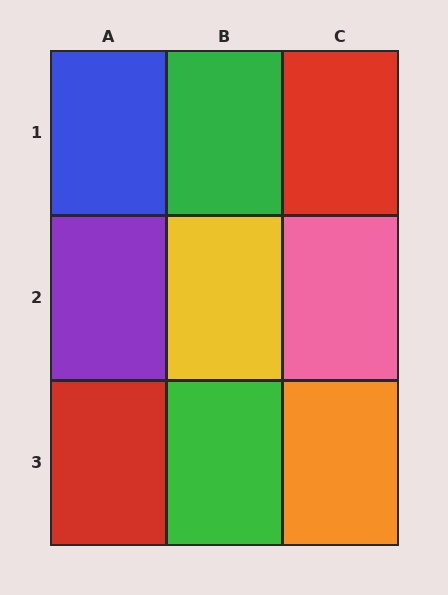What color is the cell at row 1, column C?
Red.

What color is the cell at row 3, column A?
Red.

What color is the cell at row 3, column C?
Orange.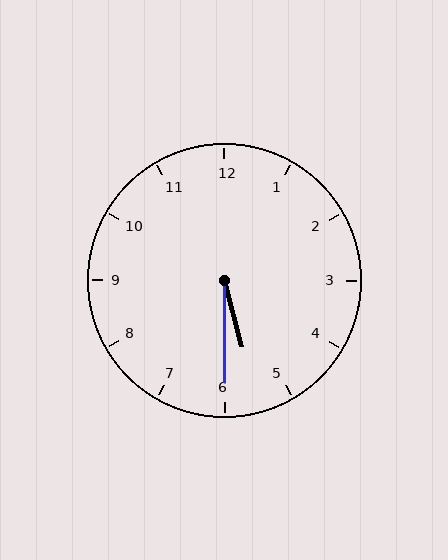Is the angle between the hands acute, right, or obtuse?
It is acute.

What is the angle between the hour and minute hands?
Approximately 15 degrees.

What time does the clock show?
5:30.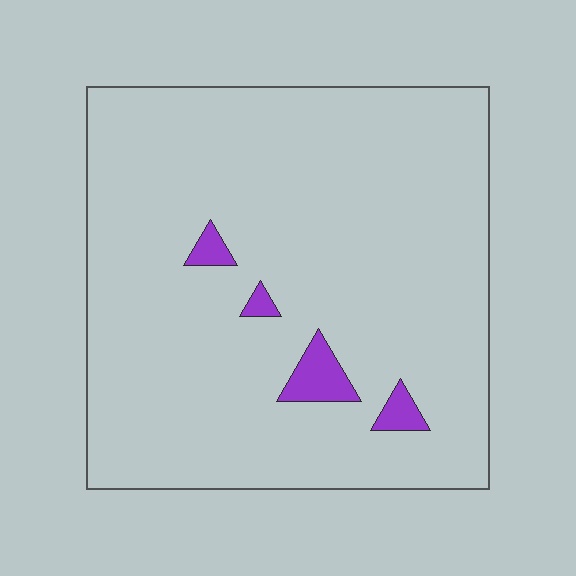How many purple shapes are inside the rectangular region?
4.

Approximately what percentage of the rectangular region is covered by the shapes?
Approximately 5%.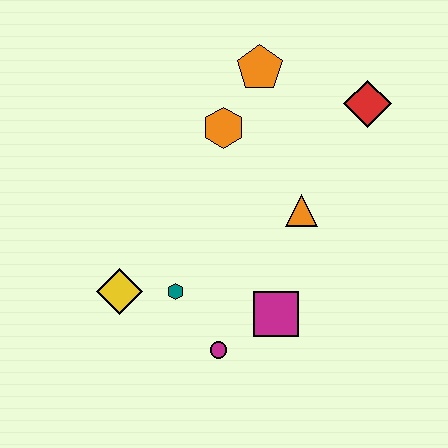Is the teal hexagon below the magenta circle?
No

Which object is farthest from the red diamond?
The yellow diamond is farthest from the red diamond.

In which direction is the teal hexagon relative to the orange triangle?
The teal hexagon is to the left of the orange triangle.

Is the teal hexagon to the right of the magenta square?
No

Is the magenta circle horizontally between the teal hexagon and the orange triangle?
Yes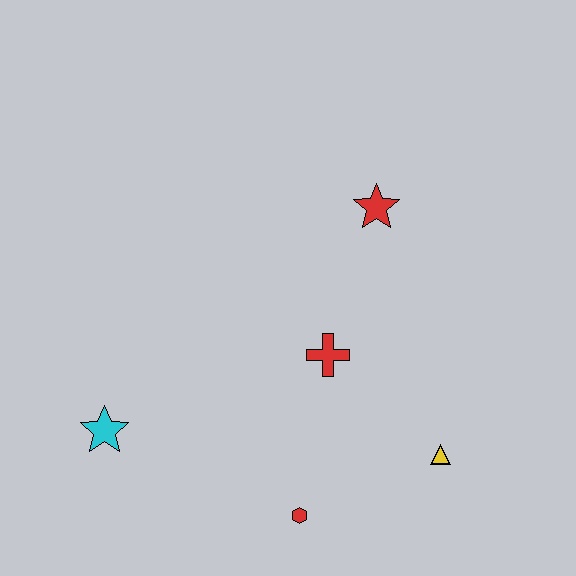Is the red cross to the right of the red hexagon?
Yes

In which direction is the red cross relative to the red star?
The red cross is below the red star.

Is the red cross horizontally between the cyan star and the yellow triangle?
Yes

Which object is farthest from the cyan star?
The red star is farthest from the cyan star.